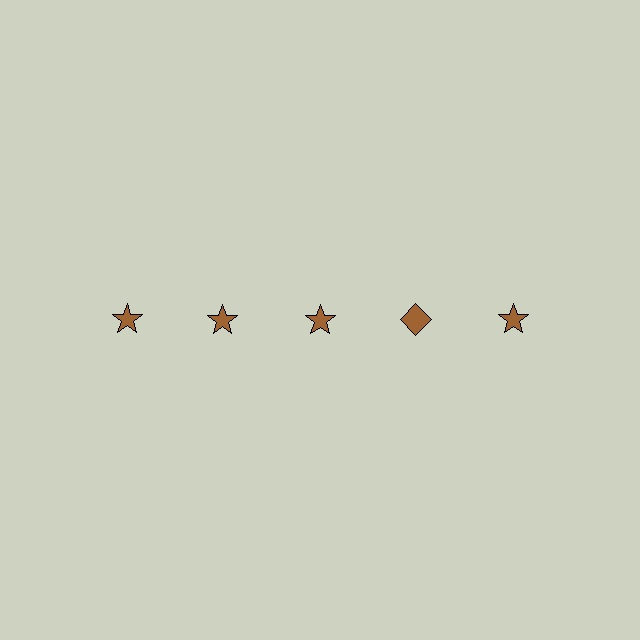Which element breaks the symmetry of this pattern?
The brown diamond in the top row, second from right column breaks the symmetry. All other shapes are brown stars.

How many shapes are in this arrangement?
There are 5 shapes arranged in a grid pattern.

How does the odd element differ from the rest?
It has a different shape: diamond instead of star.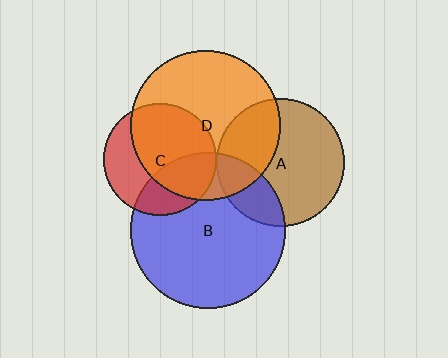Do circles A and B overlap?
Yes.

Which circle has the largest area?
Circle B (blue).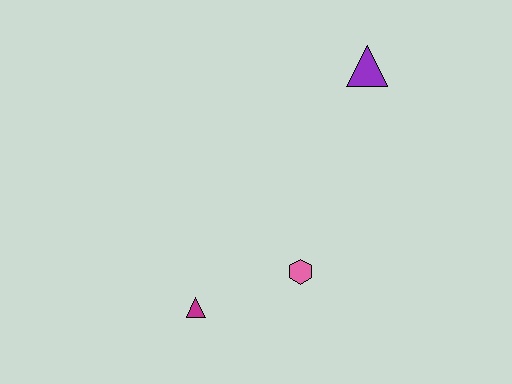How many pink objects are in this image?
There is 1 pink object.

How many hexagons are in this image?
There is 1 hexagon.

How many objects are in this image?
There are 3 objects.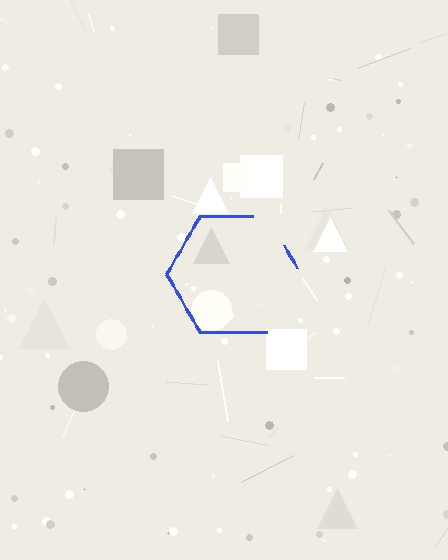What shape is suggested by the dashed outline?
The dashed outline suggests a hexagon.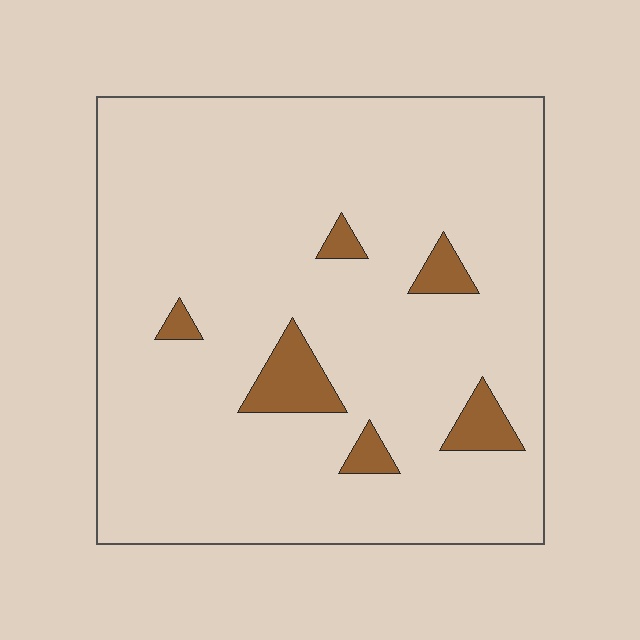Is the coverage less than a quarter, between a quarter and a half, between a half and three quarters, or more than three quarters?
Less than a quarter.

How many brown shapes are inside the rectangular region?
6.